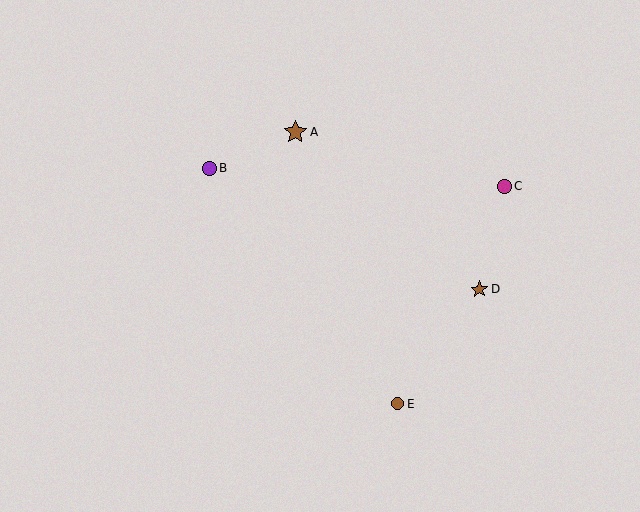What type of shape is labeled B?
Shape B is a purple circle.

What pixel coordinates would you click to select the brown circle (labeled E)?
Click at (398, 404) to select the brown circle E.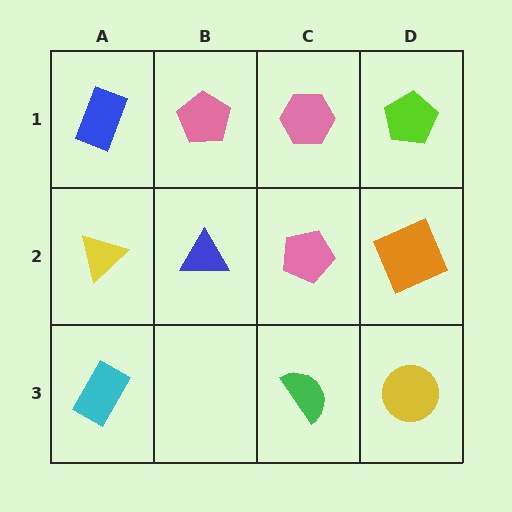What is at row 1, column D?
A lime pentagon.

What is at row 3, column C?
A green semicircle.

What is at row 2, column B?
A blue triangle.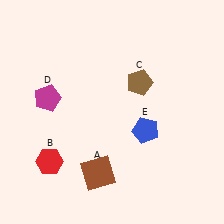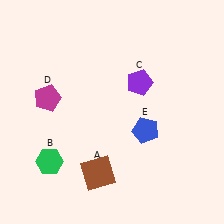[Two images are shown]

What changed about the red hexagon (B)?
In Image 1, B is red. In Image 2, it changed to green.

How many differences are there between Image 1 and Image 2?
There are 2 differences between the two images.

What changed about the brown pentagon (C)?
In Image 1, C is brown. In Image 2, it changed to purple.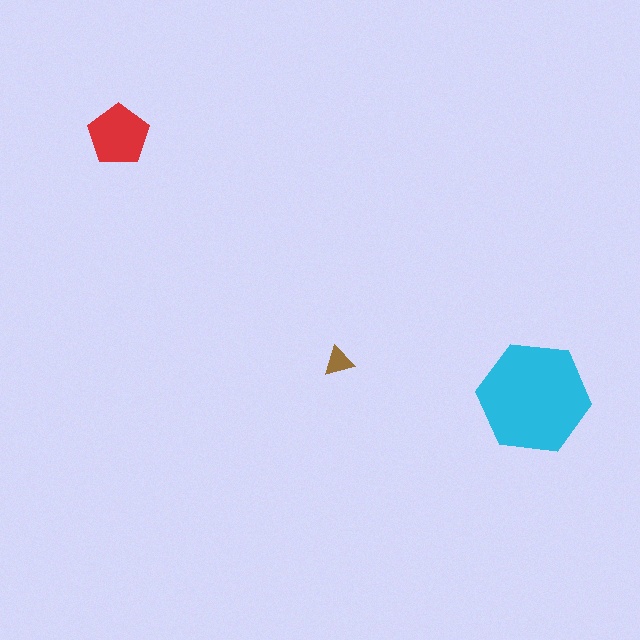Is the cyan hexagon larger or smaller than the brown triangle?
Larger.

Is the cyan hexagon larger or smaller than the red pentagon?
Larger.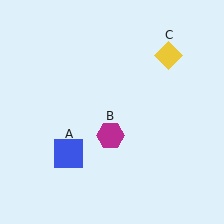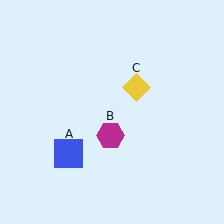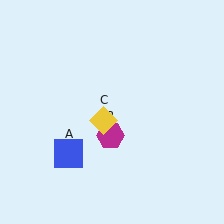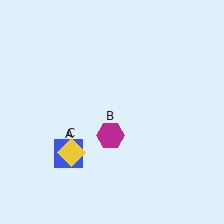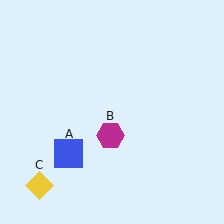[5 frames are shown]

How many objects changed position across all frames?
1 object changed position: yellow diamond (object C).